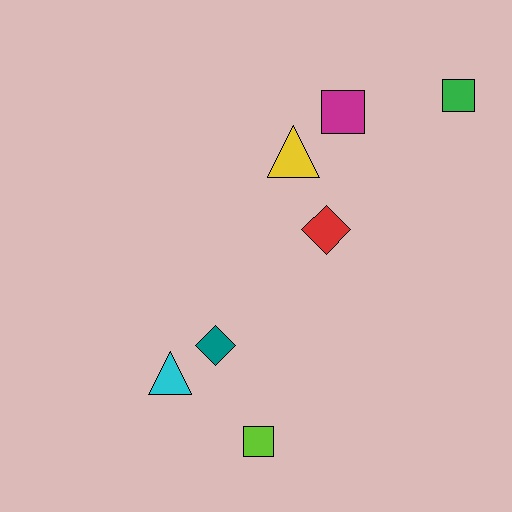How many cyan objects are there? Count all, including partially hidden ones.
There is 1 cyan object.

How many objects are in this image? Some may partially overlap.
There are 7 objects.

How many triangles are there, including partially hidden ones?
There are 2 triangles.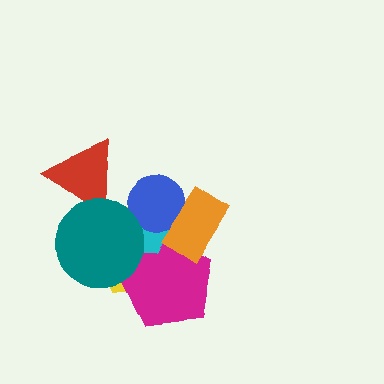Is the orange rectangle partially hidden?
No, no other shape covers it.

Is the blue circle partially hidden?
Yes, it is partially covered by another shape.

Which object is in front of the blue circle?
The orange rectangle is in front of the blue circle.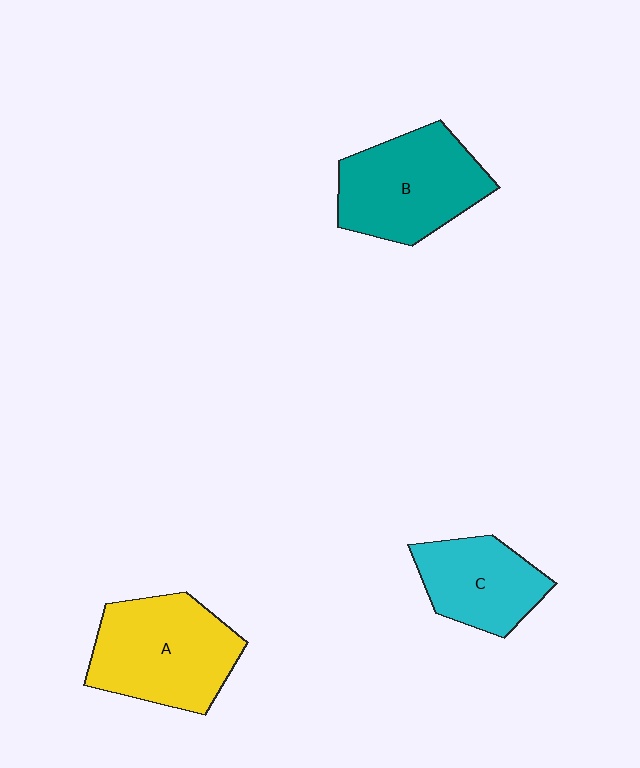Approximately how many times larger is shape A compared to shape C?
Approximately 1.4 times.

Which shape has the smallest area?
Shape C (cyan).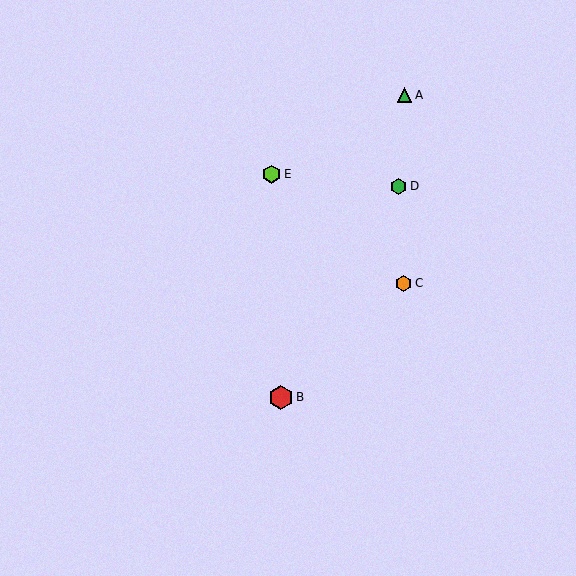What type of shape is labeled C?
Shape C is an orange hexagon.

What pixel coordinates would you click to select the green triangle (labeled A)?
Click at (405, 95) to select the green triangle A.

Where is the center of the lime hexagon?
The center of the lime hexagon is at (272, 174).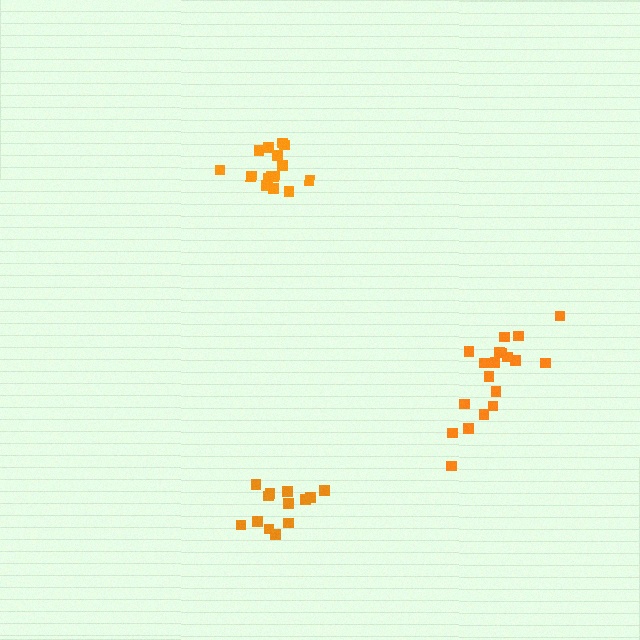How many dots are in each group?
Group 1: 19 dots, Group 2: 15 dots, Group 3: 13 dots (47 total).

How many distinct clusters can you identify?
There are 3 distinct clusters.